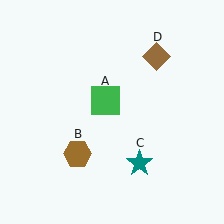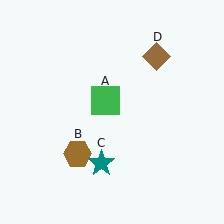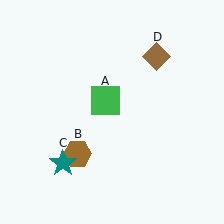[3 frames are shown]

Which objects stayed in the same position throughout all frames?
Green square (object A) and brown hexagon (object B) and brown diamond (object D) remained stationary.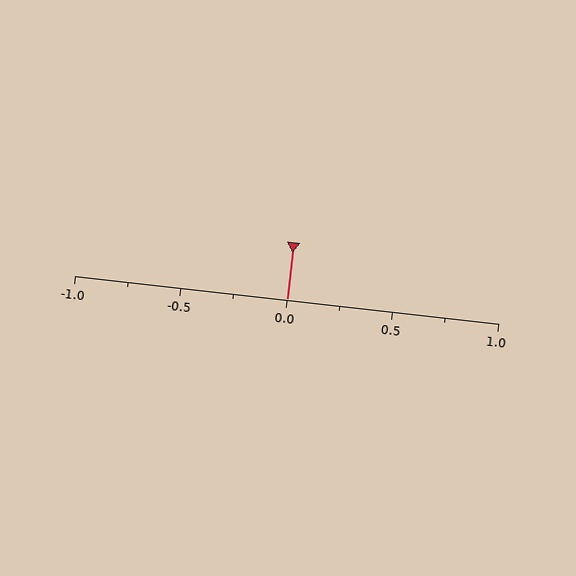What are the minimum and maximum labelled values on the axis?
The axis runs from -1.0 to 1.0.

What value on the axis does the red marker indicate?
The marker indicates approximately 0.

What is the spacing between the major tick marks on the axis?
The major ticks are spaced 0.5 apart.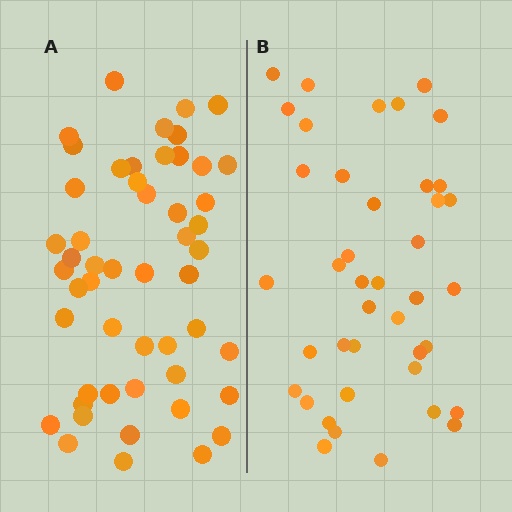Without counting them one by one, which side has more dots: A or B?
Region A (the left region) has more dots.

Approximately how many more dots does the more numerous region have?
Region A has roughly 10 or so more dots than region B.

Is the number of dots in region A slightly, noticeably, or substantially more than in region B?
Region A has only slightly more — the two regions are fairly close. The ratio is roughly 1.2 to 1.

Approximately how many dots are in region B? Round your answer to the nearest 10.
About 40 dots. (The exact count is 41, which rounds to 40.)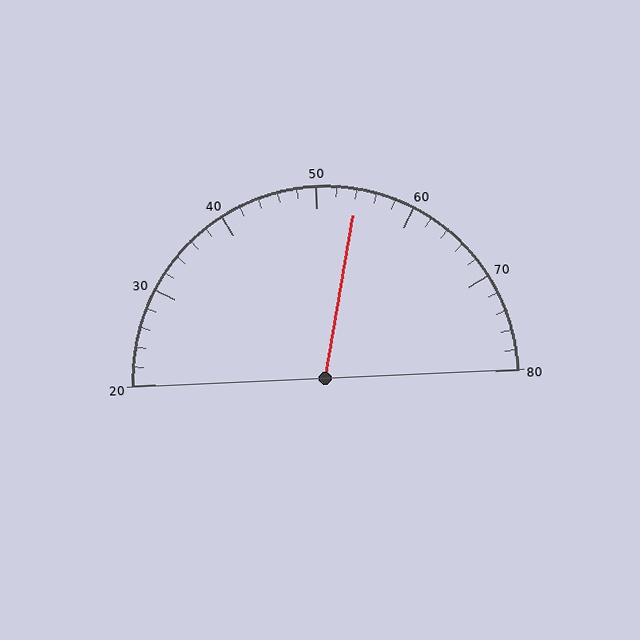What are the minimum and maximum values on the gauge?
The gauge ranges from 20 to 80.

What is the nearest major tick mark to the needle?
The nearest major tick mark is 50.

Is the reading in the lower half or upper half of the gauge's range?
The reading is in the upper half of the range (20 to 80).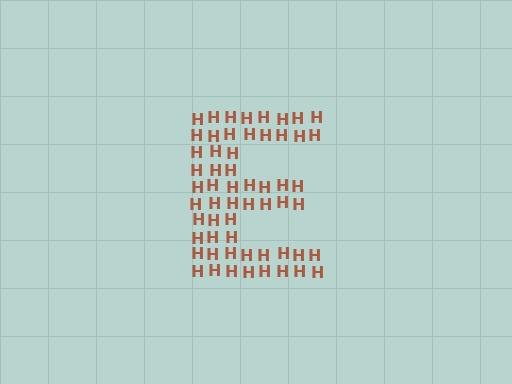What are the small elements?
The small elements are letter H's.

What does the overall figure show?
The overall figure shows the letter E.